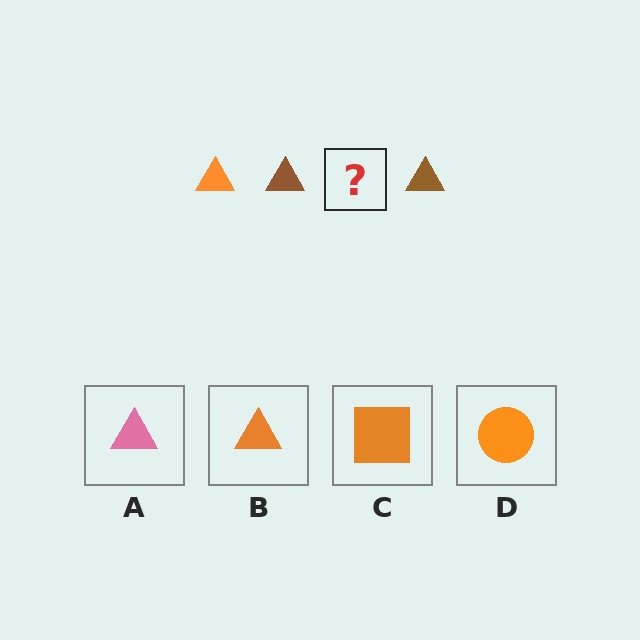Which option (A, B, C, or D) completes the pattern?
B.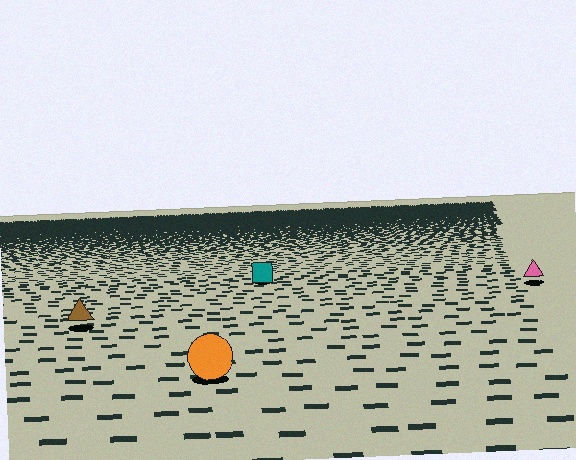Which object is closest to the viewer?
The orange circle is closest. The texture marks near it are larger and more spread out.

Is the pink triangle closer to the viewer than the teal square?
Yes. The pink triangle is closer — you can tell from the texture gradient: the ground texture is coarser near it.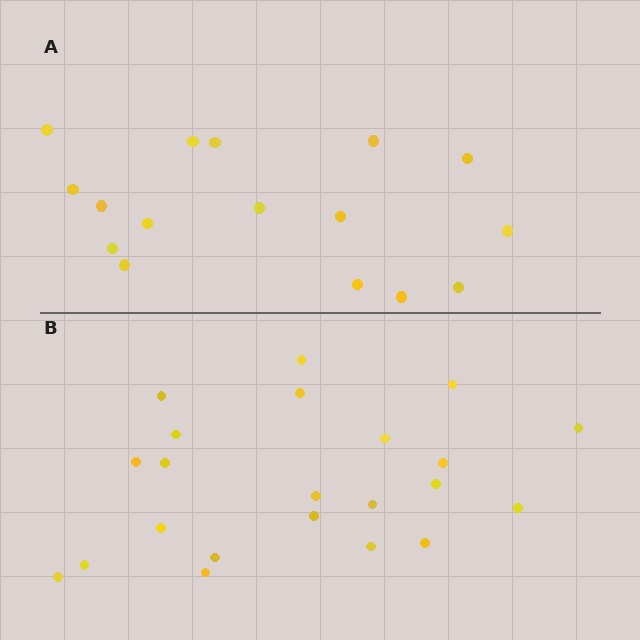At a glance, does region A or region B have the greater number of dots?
Region B (the bottom region) has more dots.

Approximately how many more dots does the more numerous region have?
Region B has about 6 more dots than region A.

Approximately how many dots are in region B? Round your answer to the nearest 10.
About 20 dots. (The exact count is 22, which rounds to 20.)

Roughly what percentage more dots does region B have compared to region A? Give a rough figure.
About 40% more.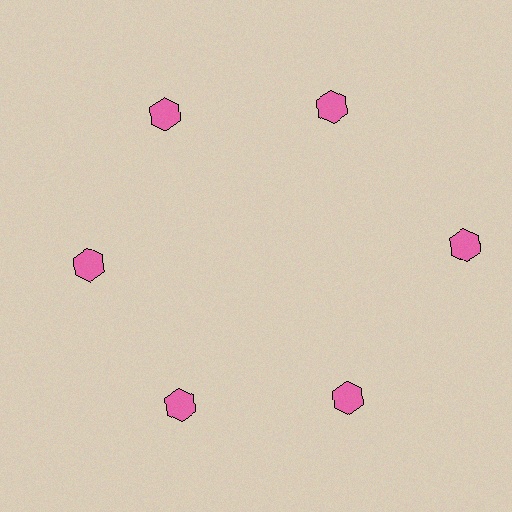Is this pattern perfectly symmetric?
No. The 6 pink hexagons are arranged in a ring, but one element near the 3 o'clock position is pushed outward from the center, breaking the 6-fold rotational symmetry.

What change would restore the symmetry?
The symmetry would be restored by moving it inward, back onto the ring so that all 6 hexagons sit at equal angles and equal distance from the center.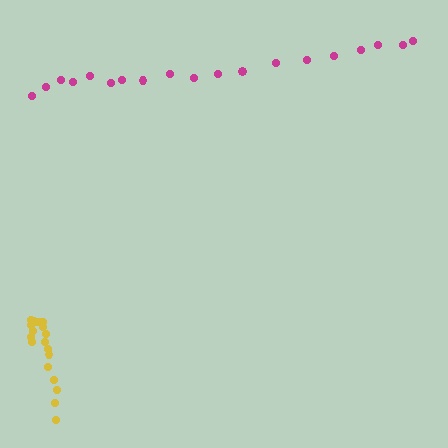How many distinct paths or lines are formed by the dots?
There are 2 distinct paths.